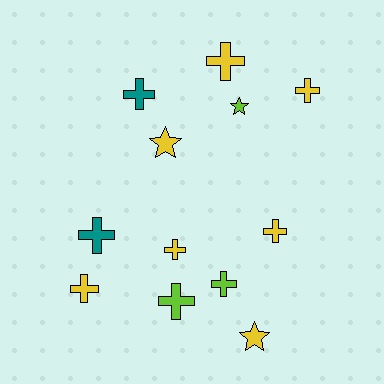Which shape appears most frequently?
Cross, with 9 objects.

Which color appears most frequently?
Yellow, with 7 objects.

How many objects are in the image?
There are 12 objects.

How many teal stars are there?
There are no teal stars.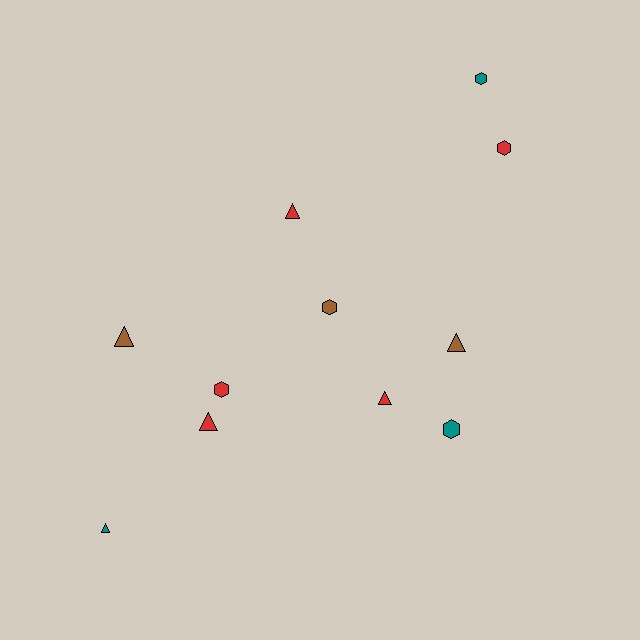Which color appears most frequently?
Red, with 5 objects.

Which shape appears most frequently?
Triangle, with 6 objects.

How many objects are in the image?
There are 11 objects.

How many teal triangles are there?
There is 1 teal triangle.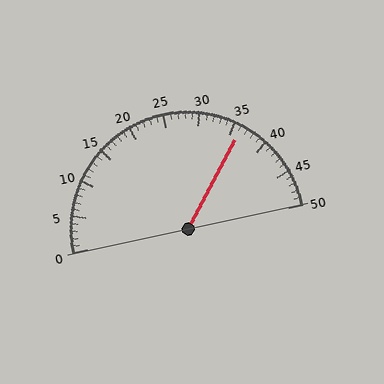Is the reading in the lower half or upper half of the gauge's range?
The reading is in the upper half of the range (0 to 50).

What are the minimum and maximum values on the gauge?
The gauge ranges from 0 to 50.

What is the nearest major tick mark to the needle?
The nearest major tick mark is 35.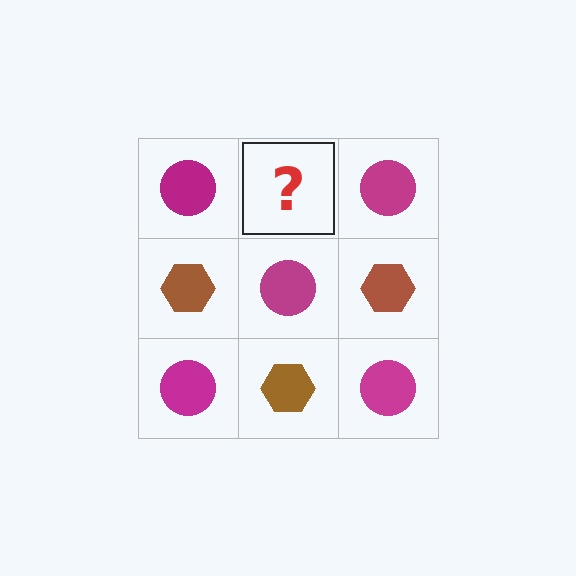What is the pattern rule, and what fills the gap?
The rule is that it alternates magenta circle and brown hexagon in a checkerboard pattern. The gap should be filled with a brown hexagon.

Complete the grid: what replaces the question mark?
The question mark should be replaced with a brown hexagon.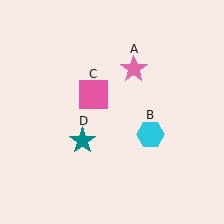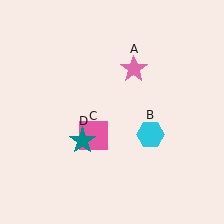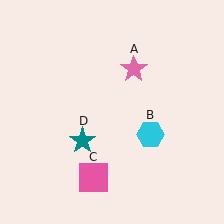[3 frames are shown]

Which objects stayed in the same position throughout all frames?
Pink star (object A) and cyan hexagon (object B) and teal star (object D) remained stationary.